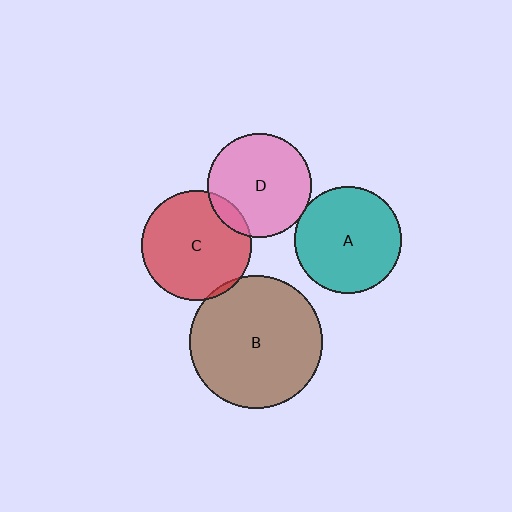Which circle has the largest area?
Circle B (brown).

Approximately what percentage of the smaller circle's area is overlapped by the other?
Approximately 5%.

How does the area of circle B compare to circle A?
Approximately 1.5 times.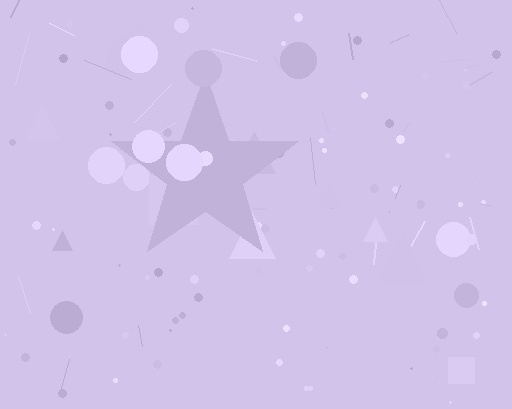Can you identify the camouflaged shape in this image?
The camouflaged shape is a star.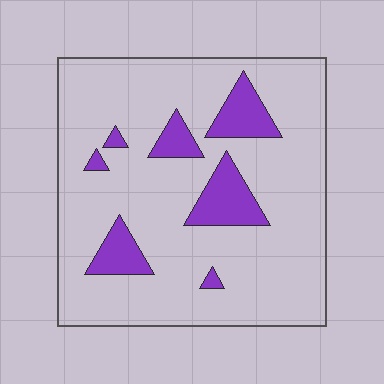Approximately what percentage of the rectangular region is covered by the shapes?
Approximately 15%.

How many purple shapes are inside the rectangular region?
7.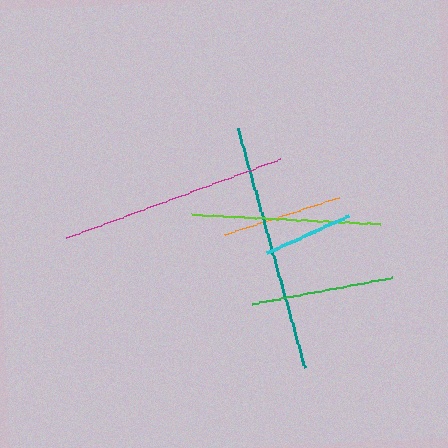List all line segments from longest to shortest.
From longest to shortest: teal, magenta, lime, green, orange, cyan.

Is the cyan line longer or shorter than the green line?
The green line is longer than the cyan line.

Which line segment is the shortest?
The cyan line is the shortest at approximately 89 pixels.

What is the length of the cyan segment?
The cyan segment is approximately 89 pixels long.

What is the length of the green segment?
The green segment is approximately 142 pixels long.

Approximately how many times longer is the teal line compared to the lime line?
The teal line is approximately 1.3 times the length of the lime line.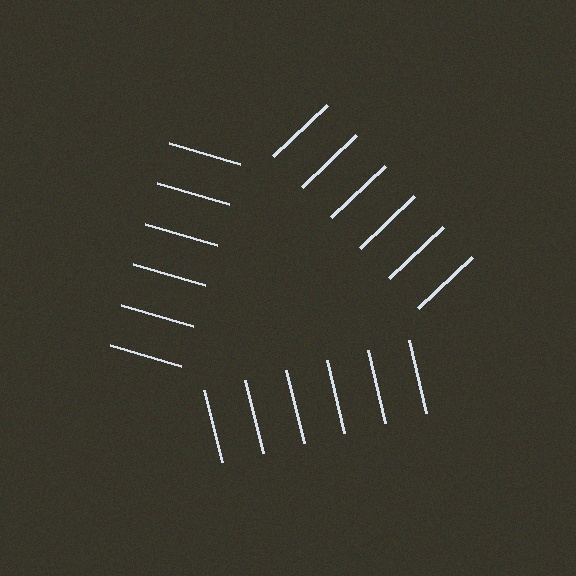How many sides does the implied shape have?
3 sides — the line-ends trace a triangle.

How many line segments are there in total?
18 — 6 along each of the 3 edges.